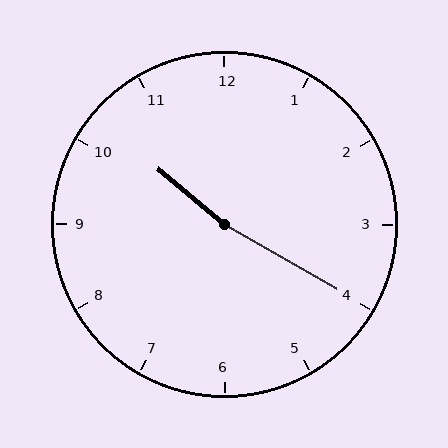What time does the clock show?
10:20.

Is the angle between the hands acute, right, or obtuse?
It is obtuse.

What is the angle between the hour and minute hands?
Approximately 170 degrees.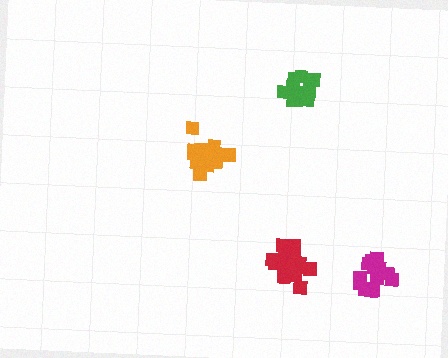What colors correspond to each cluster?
The clusters are colored: green, orange, red, magenta.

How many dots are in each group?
Group 1: 13 dots, Group 2: 18 dots, Group 3: 19 dots, Group 4: 13 dots (63 total).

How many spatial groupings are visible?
There are 4 spatial groupings.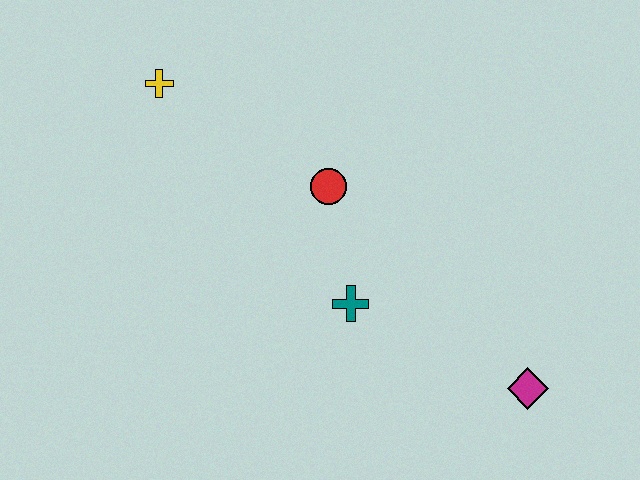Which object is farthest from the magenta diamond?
The yellow cross is farthest from the magenta diamond.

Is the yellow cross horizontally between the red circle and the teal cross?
No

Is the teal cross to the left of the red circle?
No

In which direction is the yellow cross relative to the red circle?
The yellow cross is to the left of the red circle.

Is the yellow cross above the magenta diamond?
Yes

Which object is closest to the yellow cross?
The red circle is closest to the yellow cross.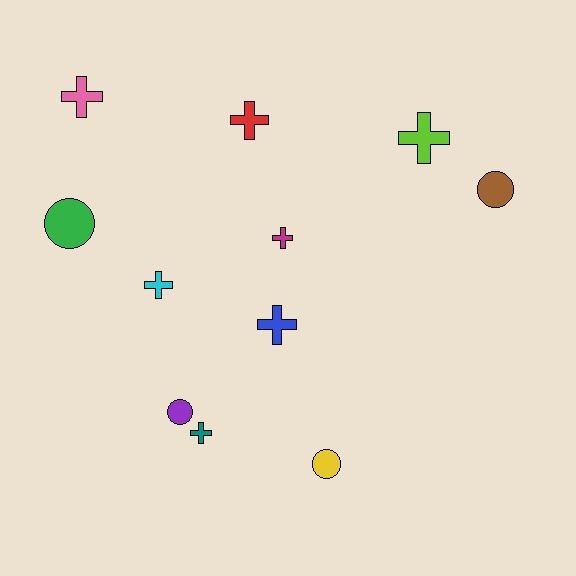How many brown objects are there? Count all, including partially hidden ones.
There is 1 brown object.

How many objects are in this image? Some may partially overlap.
There are 11 objects.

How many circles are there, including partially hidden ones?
There are 4 circles.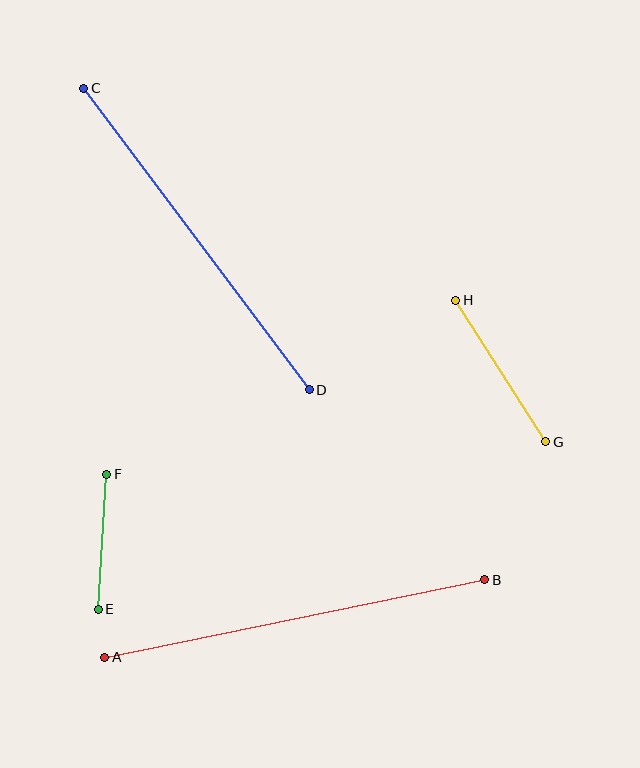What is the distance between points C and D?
The distance is approximately 377 pixels.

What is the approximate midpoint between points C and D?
The midpoint is at approximately (197, 239) pixels.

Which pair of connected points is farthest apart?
Points A and B are farthest apart.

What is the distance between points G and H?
The distance is approximately 168 pixels.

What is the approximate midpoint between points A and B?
The midpoint is at approximately (295, 619) pixels.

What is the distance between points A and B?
The distance is approximately 388 pixels.